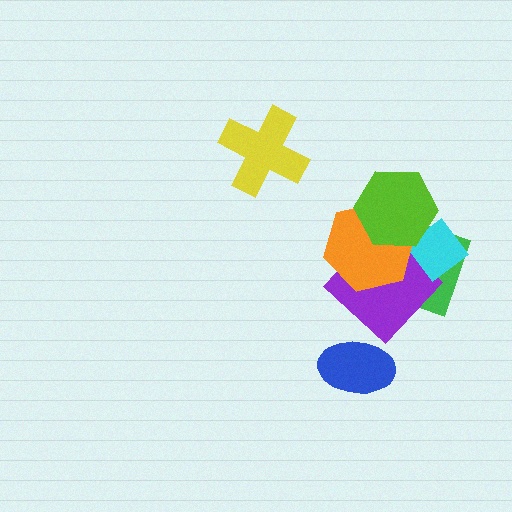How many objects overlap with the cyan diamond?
4 objects overlap with the cyan diamond.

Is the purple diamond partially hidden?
Yes, it is partially covered by another shape.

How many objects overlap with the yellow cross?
0 objects overlap with the yellow cross.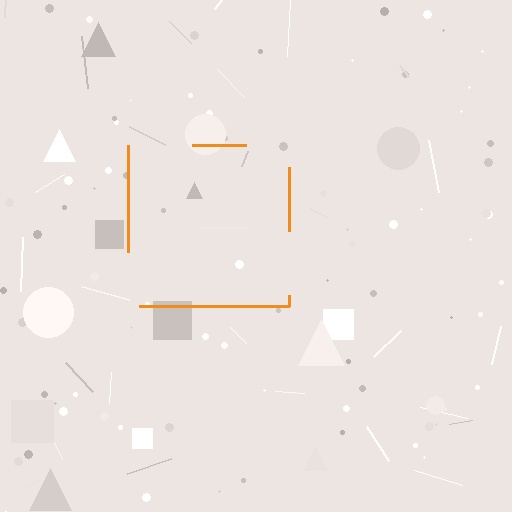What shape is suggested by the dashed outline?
The dashed outline suggests a square.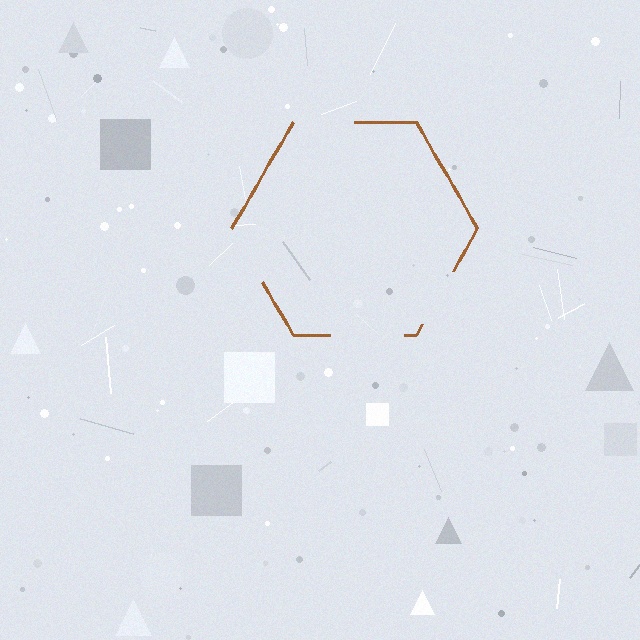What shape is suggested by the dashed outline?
The dashed outline suggests a hexagon.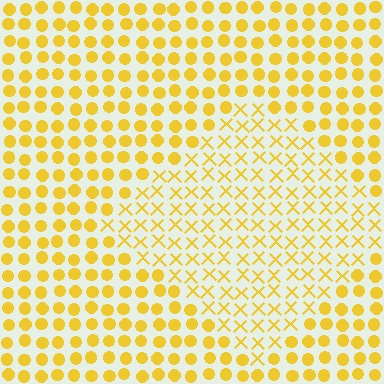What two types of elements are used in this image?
The image uses X marks inside the diamond region and circles outside it.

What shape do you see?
I see a diamond.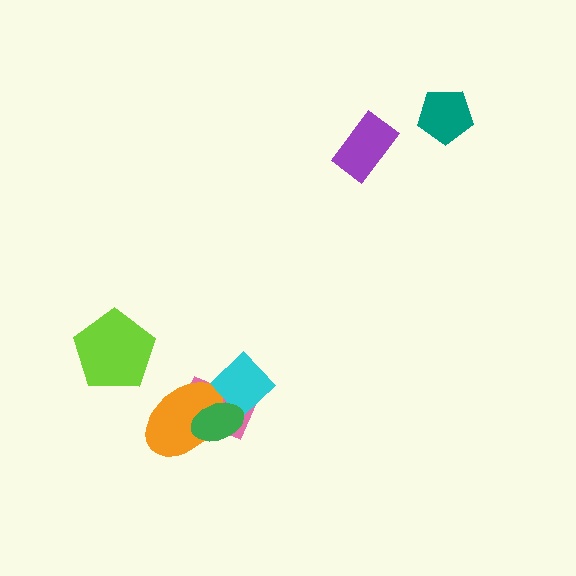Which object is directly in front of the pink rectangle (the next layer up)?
The orange ellipse is directly in front of the pink rectangle.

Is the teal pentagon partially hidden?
No, no other shape covers it.